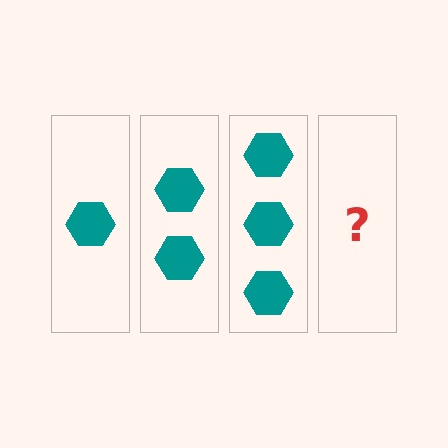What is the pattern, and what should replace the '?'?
The pattern is that each step adds one more hexagon. The '?' should be 4 hexagons.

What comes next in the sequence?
The next element should be 4 hexagons.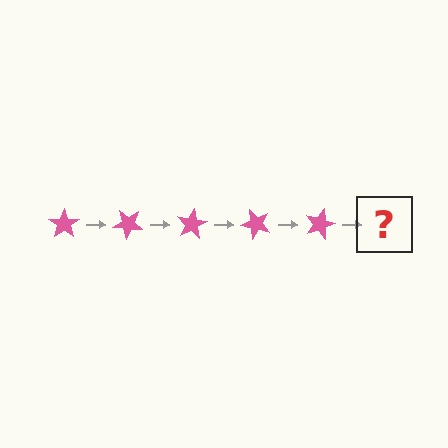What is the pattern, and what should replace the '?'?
The pattern is that the star rotates 40 degrees each step. The '?' should be a pink star rotated 200 degrees.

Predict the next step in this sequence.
The next step is a pink star rotated 200 degrees.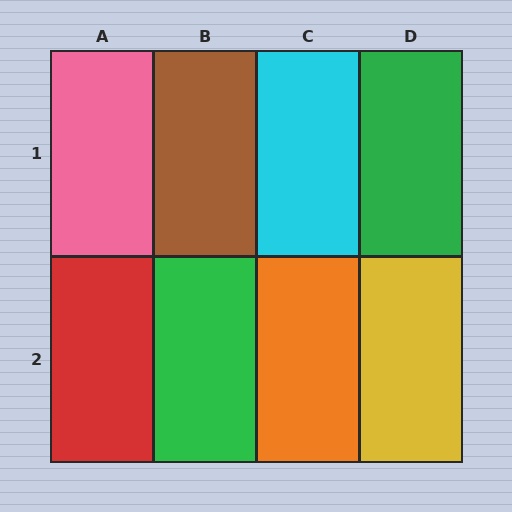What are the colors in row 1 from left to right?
Pink, brown, cyan, green.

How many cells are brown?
1 cell is brown.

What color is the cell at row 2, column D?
Yellow.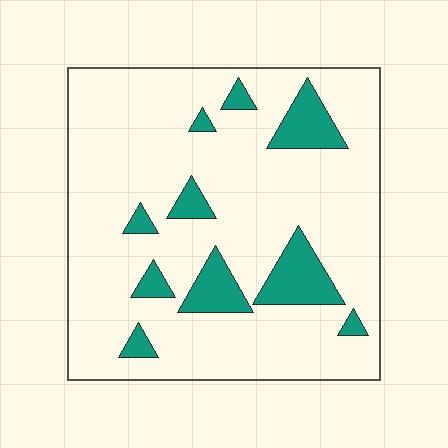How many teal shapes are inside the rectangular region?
10.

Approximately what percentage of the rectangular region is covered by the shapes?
Approximately 15%.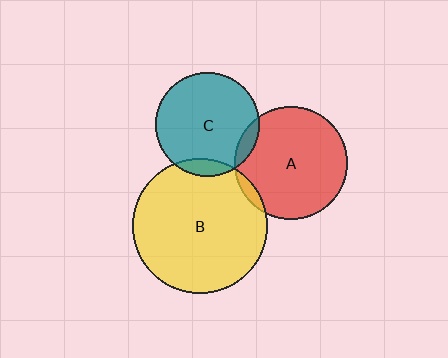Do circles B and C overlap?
Yes.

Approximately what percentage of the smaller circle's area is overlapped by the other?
Approximately 10%.